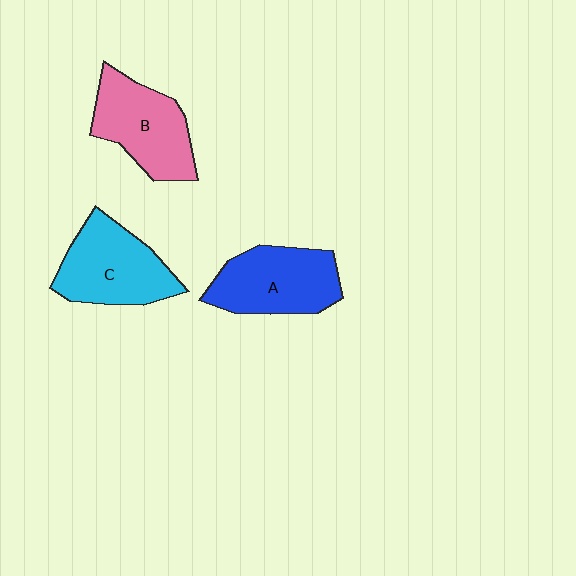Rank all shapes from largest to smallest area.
From largest to smallest: C (cyan), A (blue), B (pink).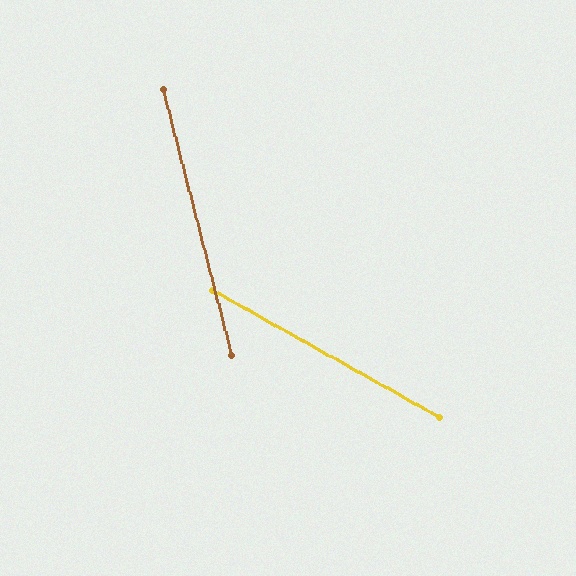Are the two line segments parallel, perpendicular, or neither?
Neither parallel nor perpendicular — they differ by about 46°.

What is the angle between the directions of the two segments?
Approximately 46 degrees.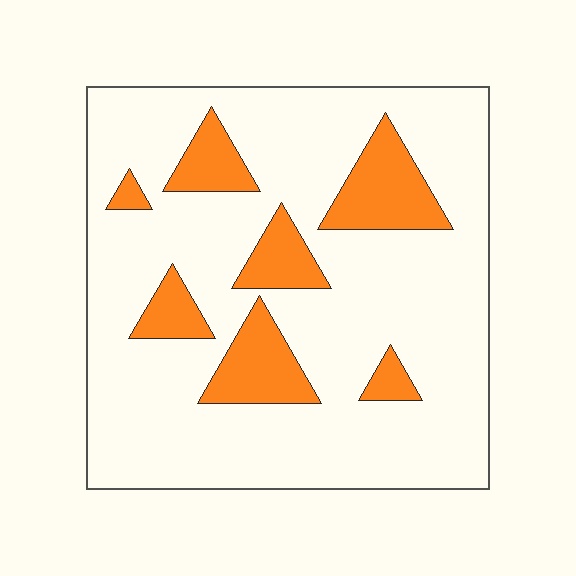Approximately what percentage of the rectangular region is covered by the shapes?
Approximately 20%.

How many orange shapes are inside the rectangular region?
7.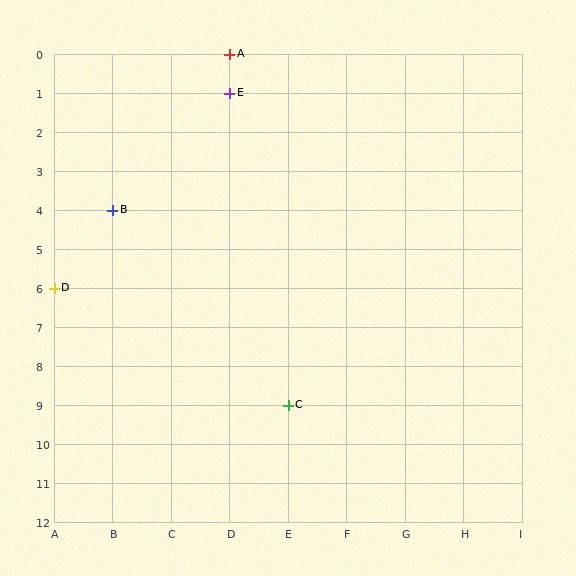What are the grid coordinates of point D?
Point D is at grid coordinates (A, 6).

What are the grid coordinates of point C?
Point C is at grid coordinates (E, 9).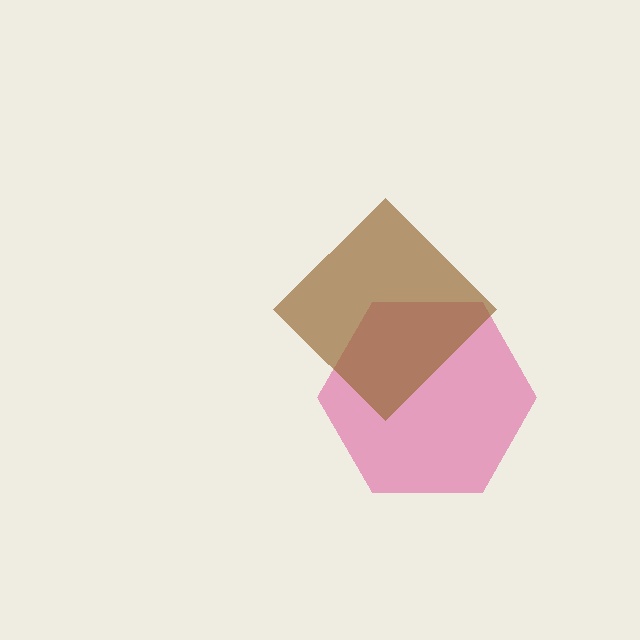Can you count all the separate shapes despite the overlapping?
Yes, there are 2 separate shapes.